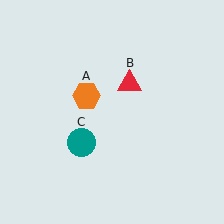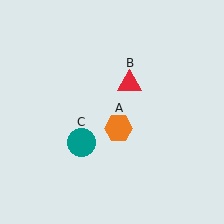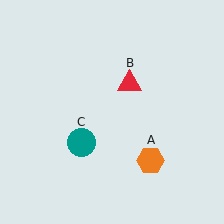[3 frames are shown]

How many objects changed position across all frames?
1 object changed position: orange hexagon (object A).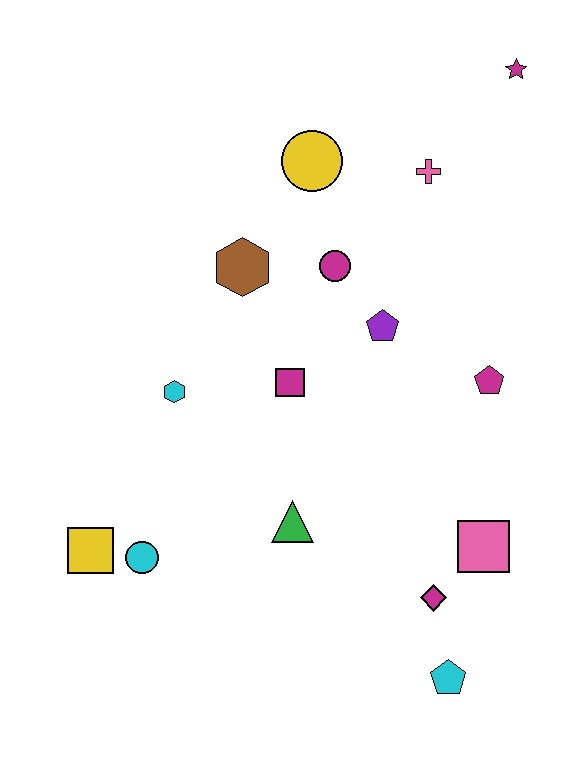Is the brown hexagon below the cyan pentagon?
No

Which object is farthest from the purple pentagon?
The yellow square is farthest from the purple pentagon.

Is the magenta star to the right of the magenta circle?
Yes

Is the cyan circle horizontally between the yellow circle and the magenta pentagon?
No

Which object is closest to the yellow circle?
The magenta circle is closest to the yellow circle.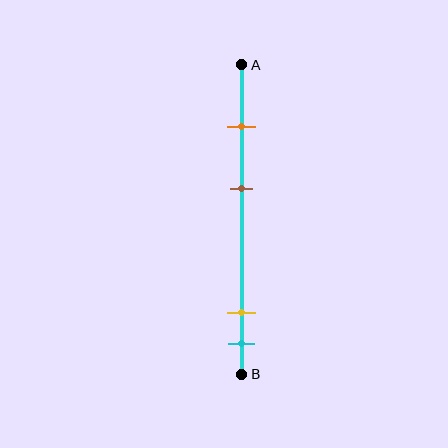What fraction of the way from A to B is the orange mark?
The orange mark is approximately 20% (0.2) of the way from A to B.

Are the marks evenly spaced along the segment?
No, the marks are not evenly spaced.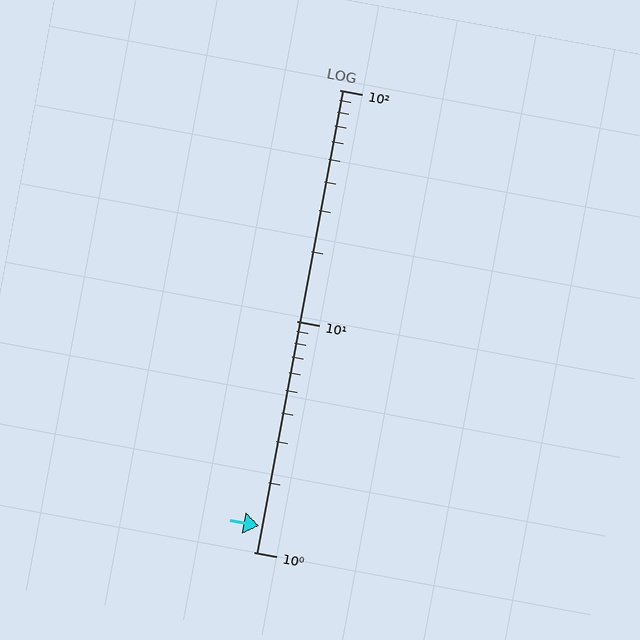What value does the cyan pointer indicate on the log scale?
The pointer indicates approximately 1.3.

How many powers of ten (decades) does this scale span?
The scale spans 2 decades, from 1 to 100.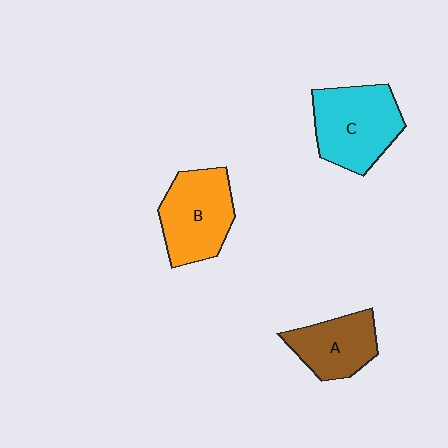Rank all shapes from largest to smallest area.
From largest to smallest: C (cyan), B (orange), A (brown).